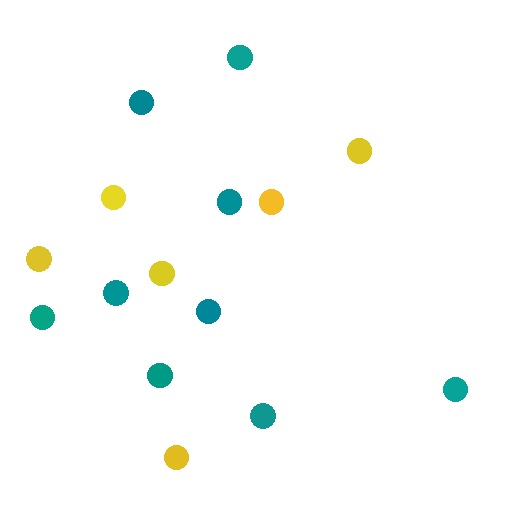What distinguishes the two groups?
There are 2 groups: one group of teal circles (9) and one group of yellow circles (6).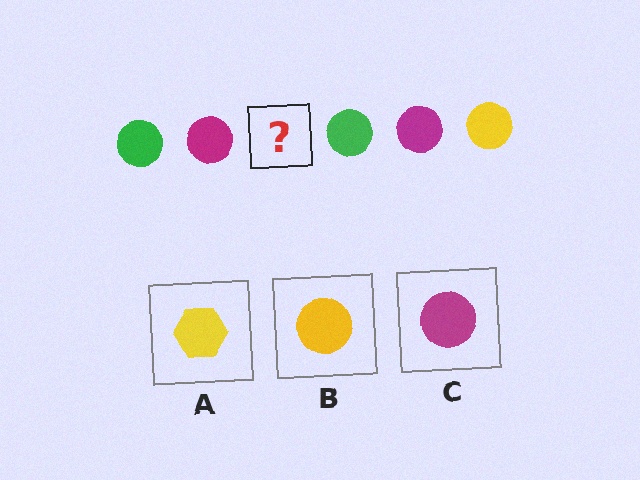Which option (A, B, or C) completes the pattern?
B.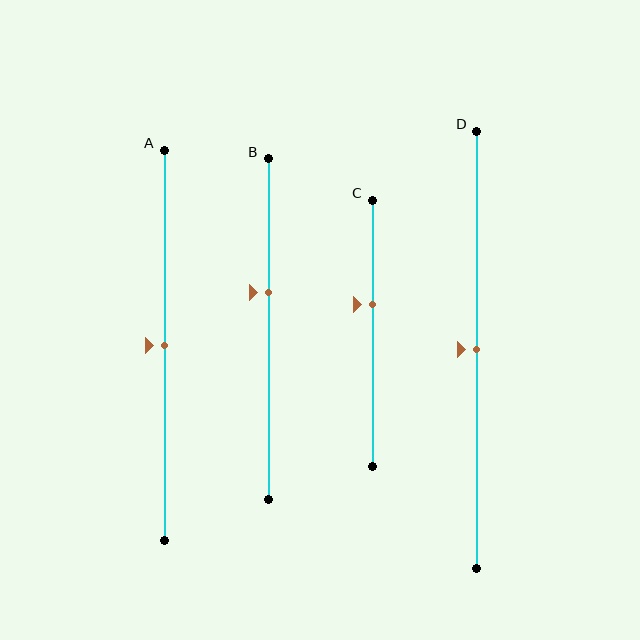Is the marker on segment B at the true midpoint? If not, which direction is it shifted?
No, the marker on segment B is shifted upward by about 11% of the segment length.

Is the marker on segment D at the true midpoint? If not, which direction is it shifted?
Yes, the marker on segment D is at the true midpoint.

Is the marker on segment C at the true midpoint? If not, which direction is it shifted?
No, the marker on segment C is shifted upward by about 11% of the segment length.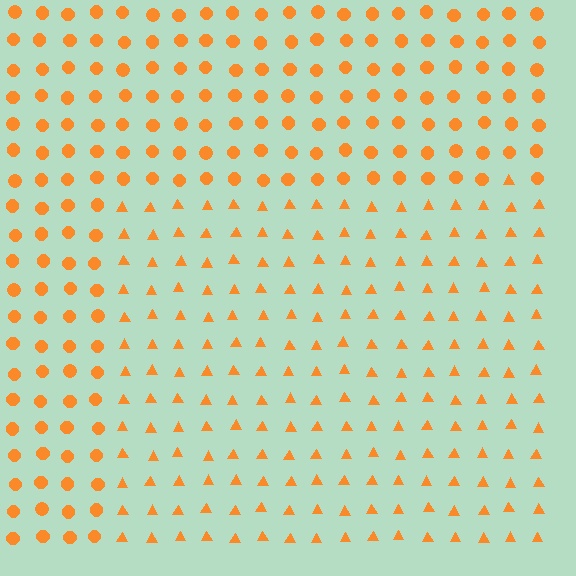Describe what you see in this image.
The image is filled with small orange elements arranged in a uniform grid. A rectangle-shaped region contains triangles, while the surrounding area contains circles. The boundary is defined purely by the change in element shape.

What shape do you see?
I see a rectangle.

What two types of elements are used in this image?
The image uses triangles inside the rectangle region and circles outside it.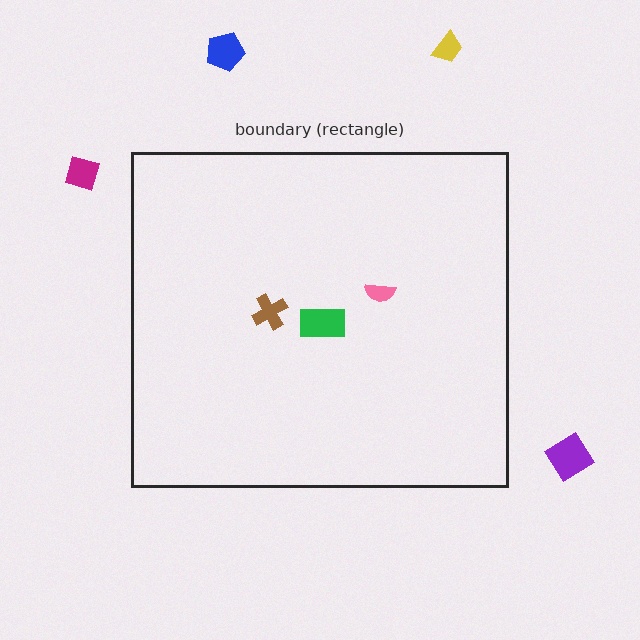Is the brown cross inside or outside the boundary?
Inside.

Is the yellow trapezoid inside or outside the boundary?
Outside.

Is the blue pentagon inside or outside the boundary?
Outside.